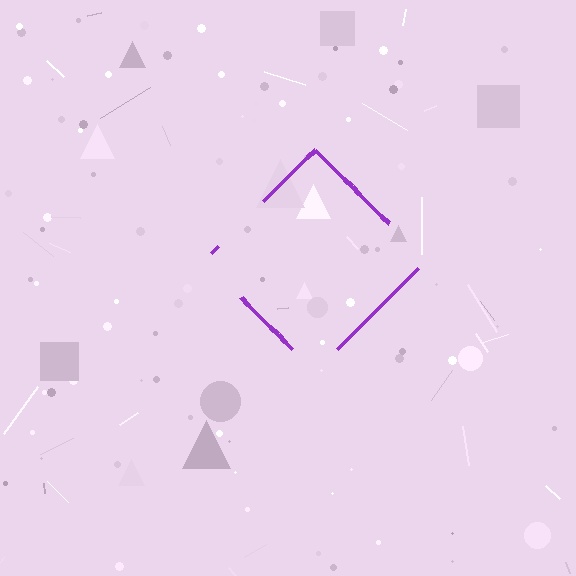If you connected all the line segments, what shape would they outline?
They would outline a diamond.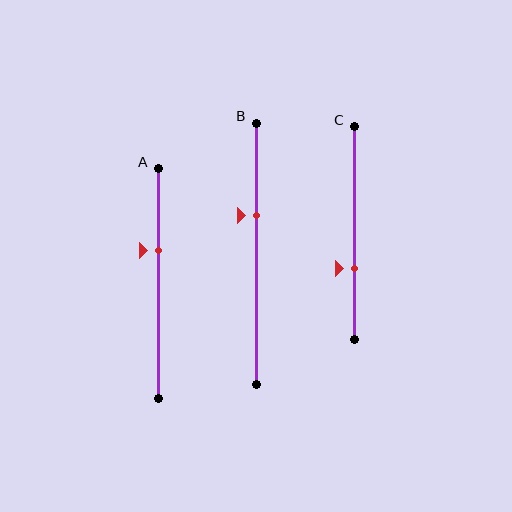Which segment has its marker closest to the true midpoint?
Segment A has its marker closest to the true midpoint.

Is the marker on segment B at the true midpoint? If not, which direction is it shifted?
No, the marker on segment B is shifted upward by about 15% of the segment length.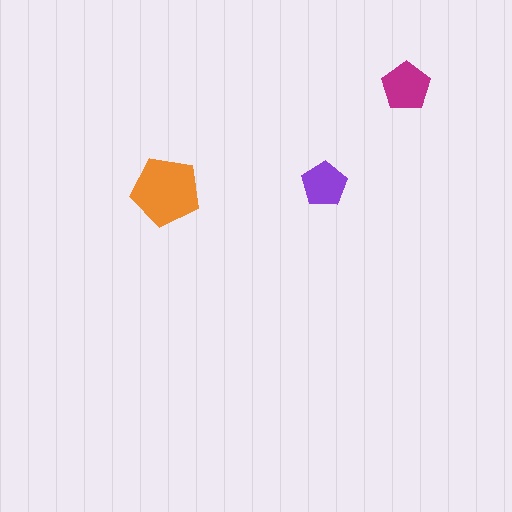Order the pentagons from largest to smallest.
the orange one, the magenta one, the purple one.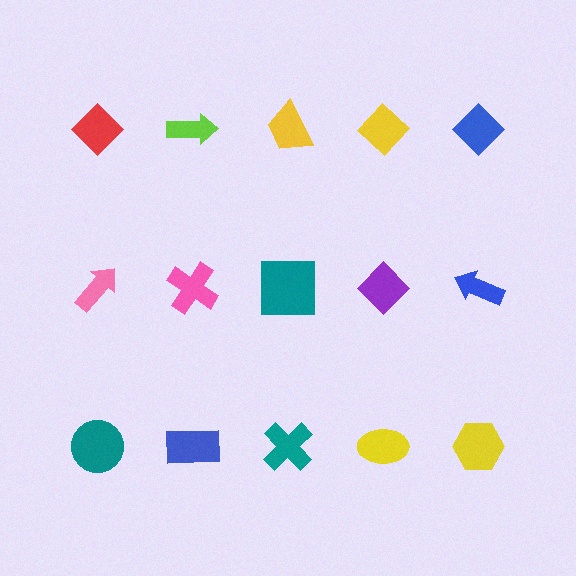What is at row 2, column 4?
A purple diamond.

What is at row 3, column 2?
A blue rectangle.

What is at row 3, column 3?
A teal cross.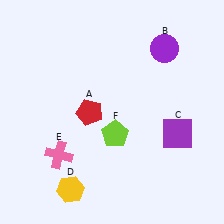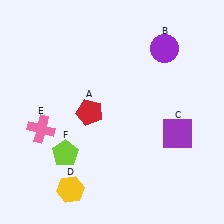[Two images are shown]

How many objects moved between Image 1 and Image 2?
2 objects moved between the two images.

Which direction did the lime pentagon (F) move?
The lime pentagon (F) moved left.